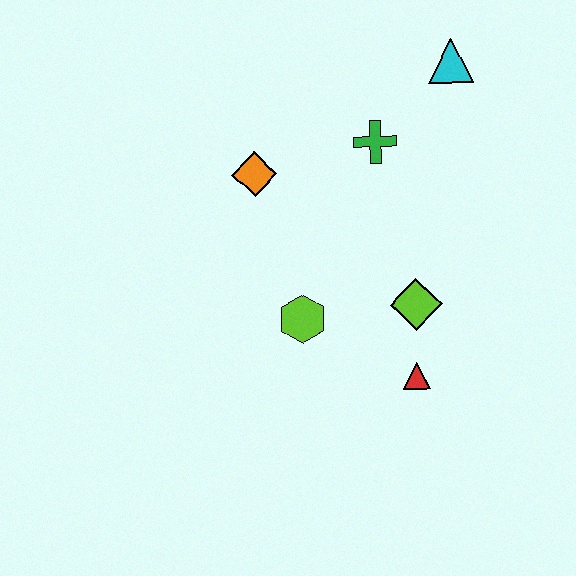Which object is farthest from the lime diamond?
The cyan triangle is farthest from the lime diamond.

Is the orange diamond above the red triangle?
Yes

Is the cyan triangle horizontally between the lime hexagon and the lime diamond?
No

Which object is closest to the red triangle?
The lime diamond is closest to the red triangle.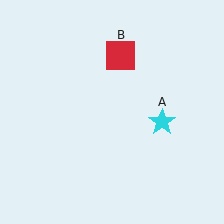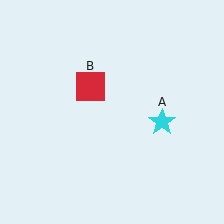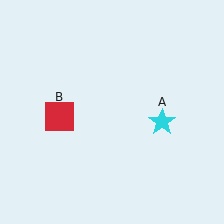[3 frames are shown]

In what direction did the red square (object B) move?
The red square (object B) moved down and to the left.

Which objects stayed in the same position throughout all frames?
Cyan star (object A) remained stationary.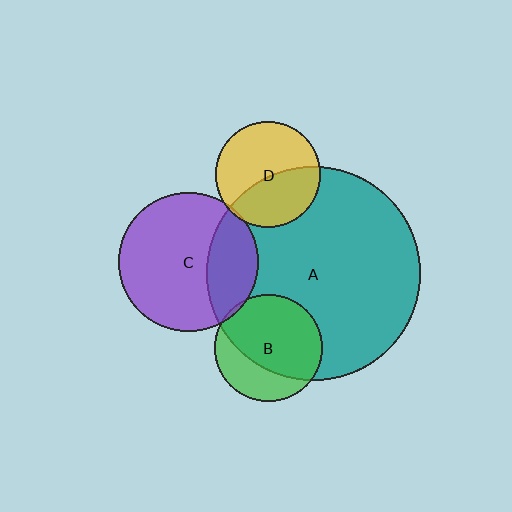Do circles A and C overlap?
Yes.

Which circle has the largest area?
Circle A (teal).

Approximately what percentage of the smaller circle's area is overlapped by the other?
Approximately 30%.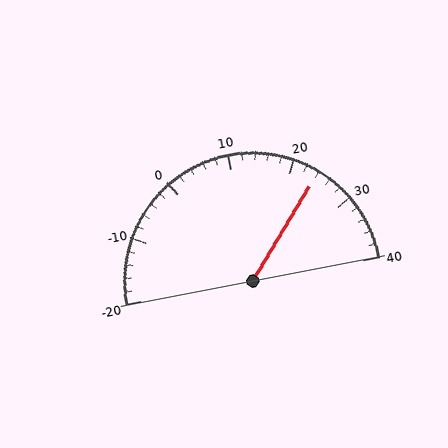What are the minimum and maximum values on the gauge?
The gauge ranges from -20 to 40.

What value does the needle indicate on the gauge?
The needle indicates approximately 24.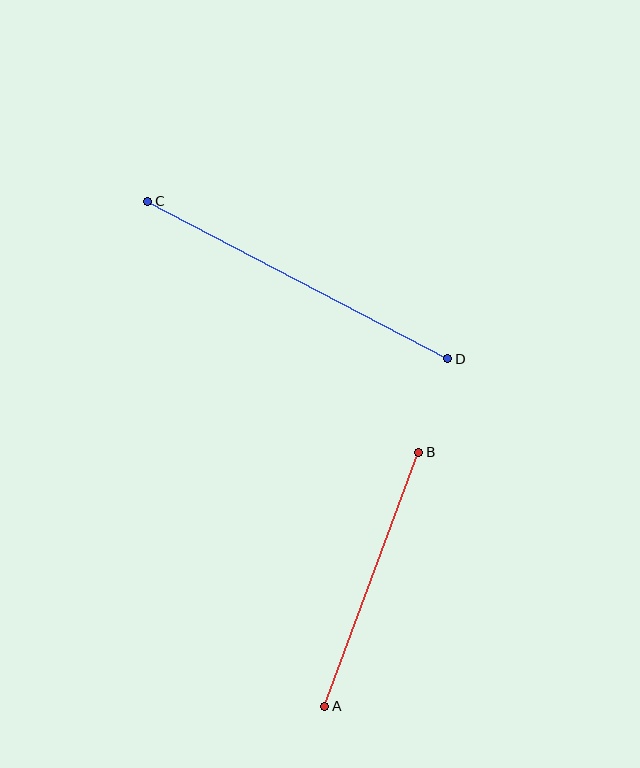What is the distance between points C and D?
The distance is approximately 339 pixels.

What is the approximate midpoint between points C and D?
The midpoint is at approximately (298, 280) pixels.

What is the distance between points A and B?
The distance is approximately 271 pixels.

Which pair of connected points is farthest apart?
Points C and D are farthest apart.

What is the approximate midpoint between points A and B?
The midpoint is at approximately (372, 579) pixels.